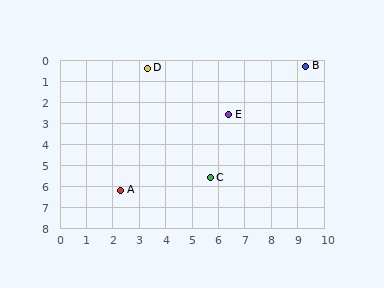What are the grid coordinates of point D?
Point D is at approximately (3.3, 0.4).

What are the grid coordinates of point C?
Point C is at approximately (5.7, 5.6).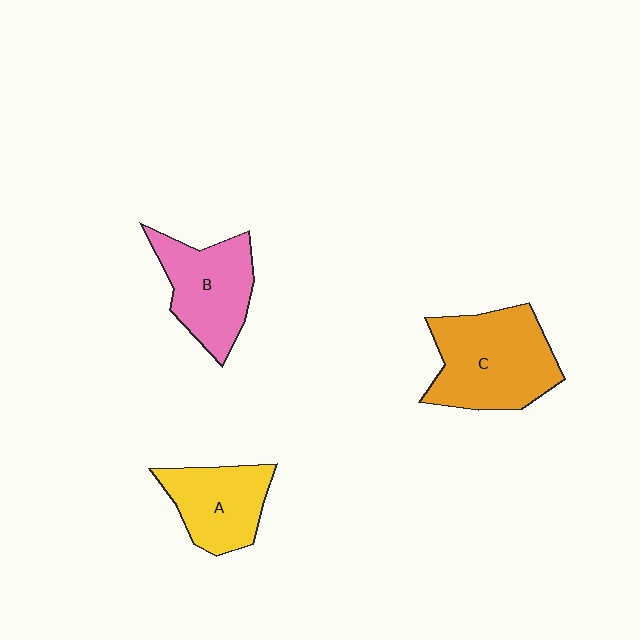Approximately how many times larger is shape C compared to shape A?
Approximately 1.5 times.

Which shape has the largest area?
Shape C (orange).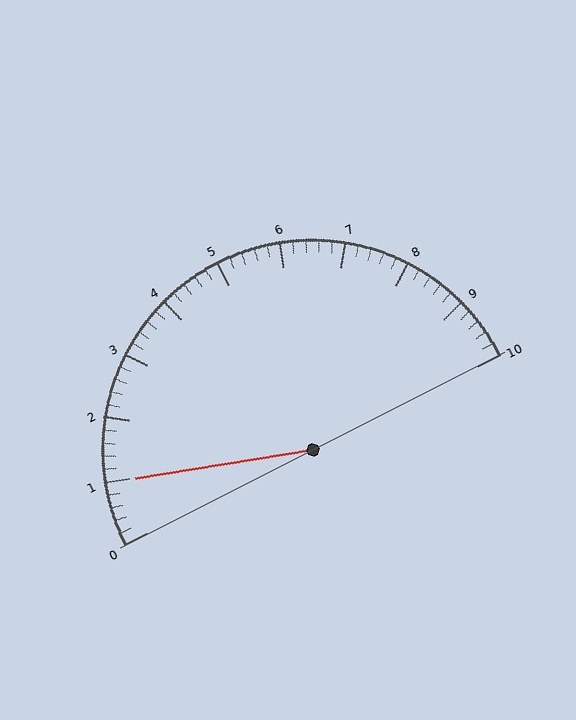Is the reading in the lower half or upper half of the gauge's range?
The reading is in the lower half of the range (0 to 10).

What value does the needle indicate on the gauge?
The needle indicates approximately 1.0.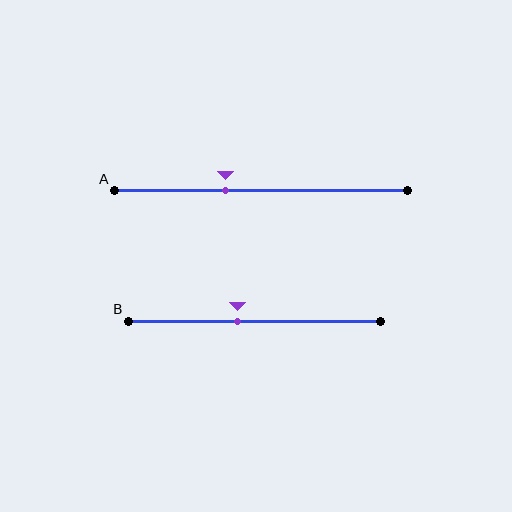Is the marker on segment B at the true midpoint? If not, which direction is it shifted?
No, the marker on segment B is shifted to the left by about 7% of the segment length.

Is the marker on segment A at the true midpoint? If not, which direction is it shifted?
No, the marker on segment A is shifted to the left by about 12% of the segment length.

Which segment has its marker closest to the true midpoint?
Segment B has its marker closest to the true midpoint.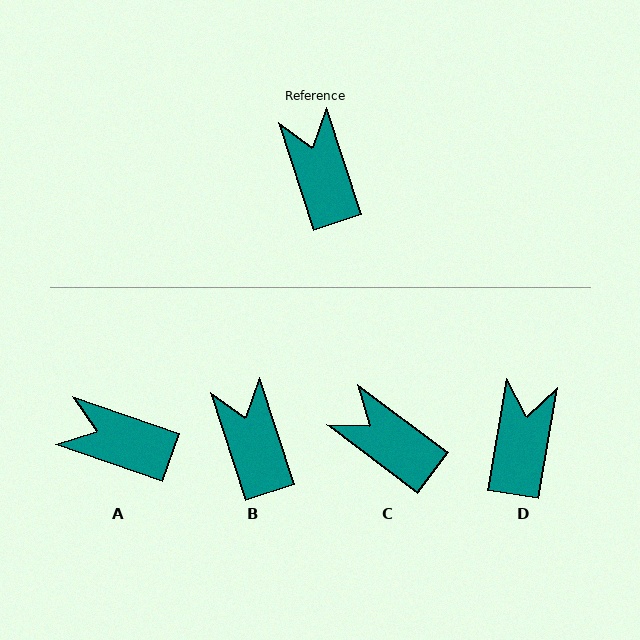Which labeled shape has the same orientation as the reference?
B.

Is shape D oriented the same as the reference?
No, it is off by about 28 degrees.